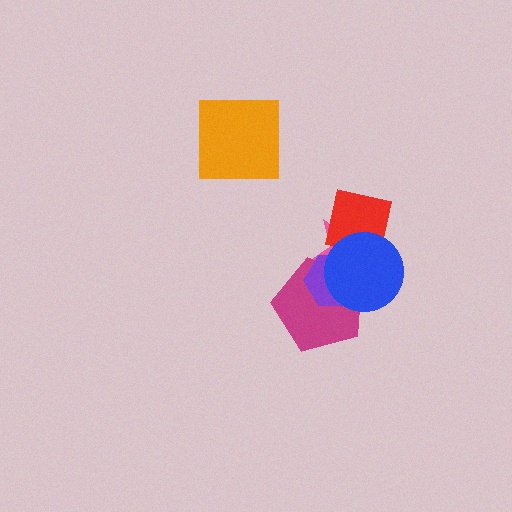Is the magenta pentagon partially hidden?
Yes, it is partially covered by another shape.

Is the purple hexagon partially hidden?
Yes, it is partially covered by another shape.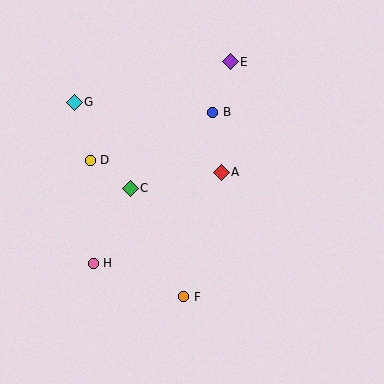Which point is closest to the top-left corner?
Point G is closest to the top-left corner.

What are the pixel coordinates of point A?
Point A is at (221, 172).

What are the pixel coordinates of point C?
Point C is at (130, 188).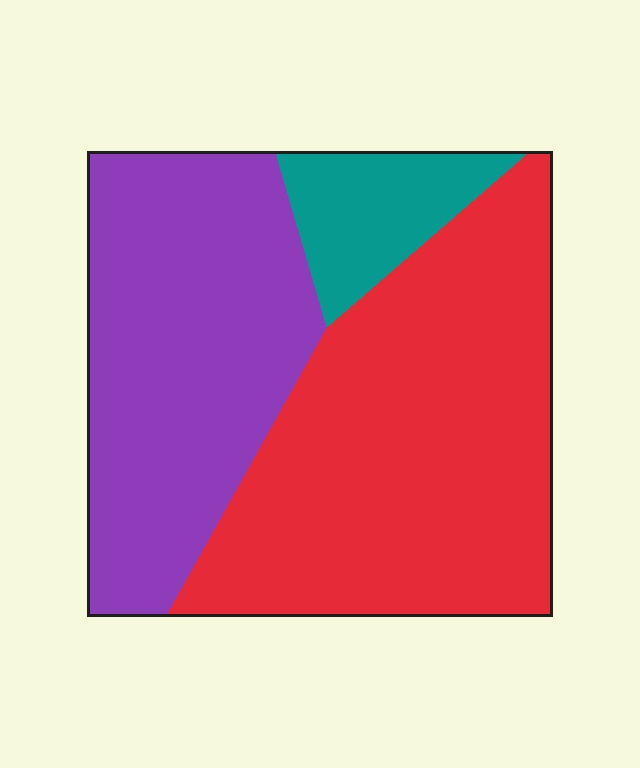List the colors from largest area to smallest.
From largest to smallest: red, purple, teal.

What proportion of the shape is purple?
Purple covers 39% of the shape.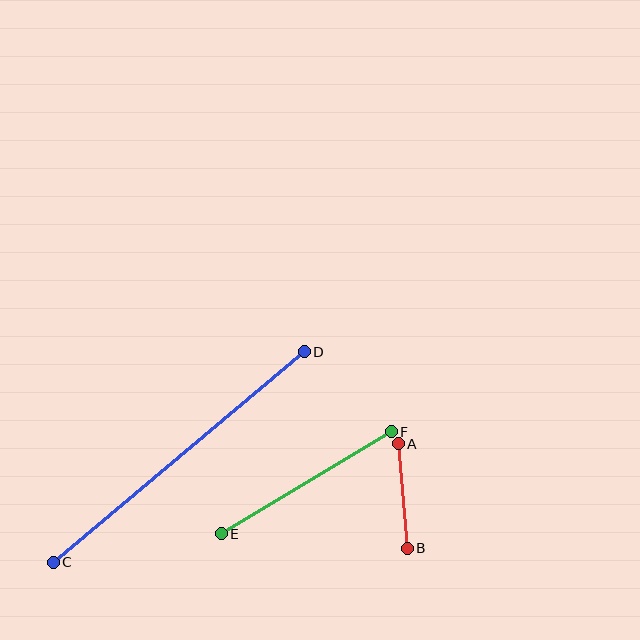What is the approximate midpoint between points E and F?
The midpoint is at approximately (306, 483) pixels.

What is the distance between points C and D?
The distance is approximately 328 pixels.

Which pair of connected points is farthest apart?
Points C and D are farthest apart.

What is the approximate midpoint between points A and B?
The midpoint is at approximately (403, 496) pixels.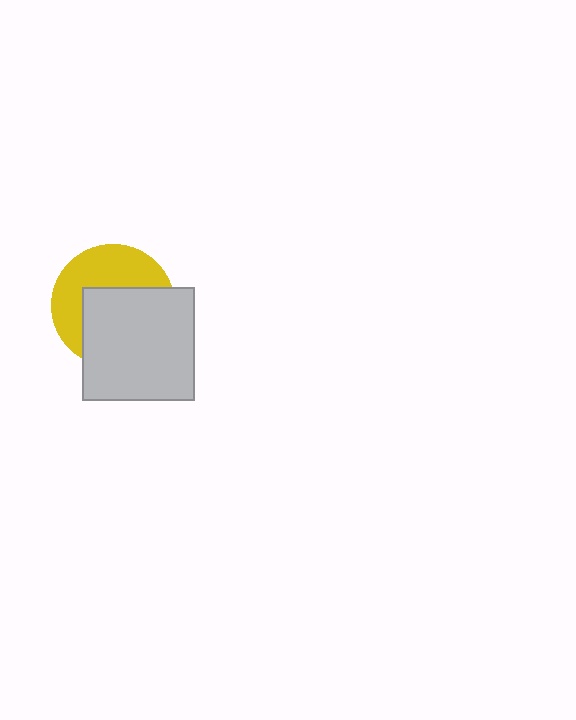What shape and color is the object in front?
The object in front is a light gray square.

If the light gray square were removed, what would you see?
You would see the complete yellow circle.